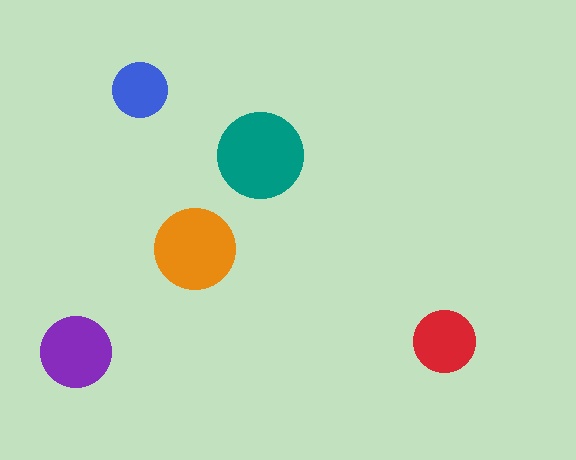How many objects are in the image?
There are 5 objects in the image.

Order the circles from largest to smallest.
the teal one, the orange one, the purple one, the red one, the blue one.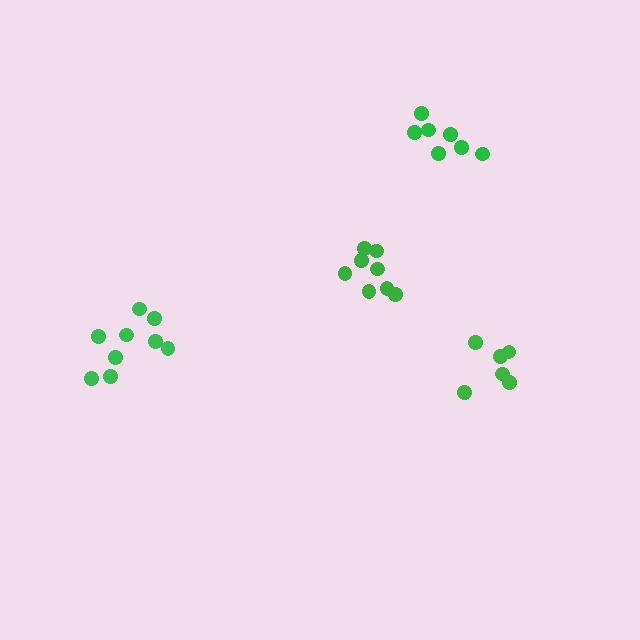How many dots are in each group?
Group 1: 8 dots, Group 2: 9 dots, Group 3: 6 dots, Group 4: 7 dots (30 total).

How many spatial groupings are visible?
There are 4 spatial groupings.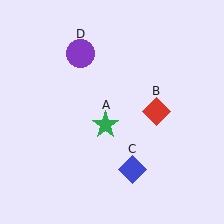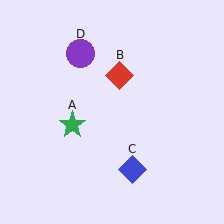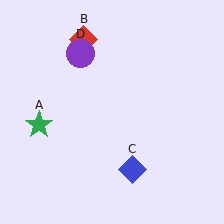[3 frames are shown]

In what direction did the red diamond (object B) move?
The red diamond (object B) moved up and to the left.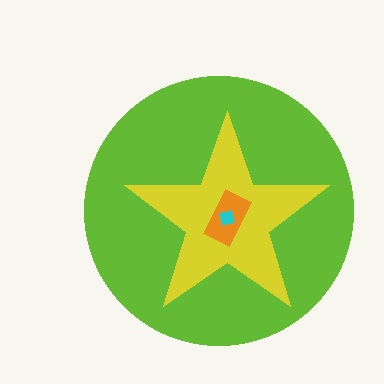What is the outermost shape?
The lime circle.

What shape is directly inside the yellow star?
The orange rectangle.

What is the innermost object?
The cyan square.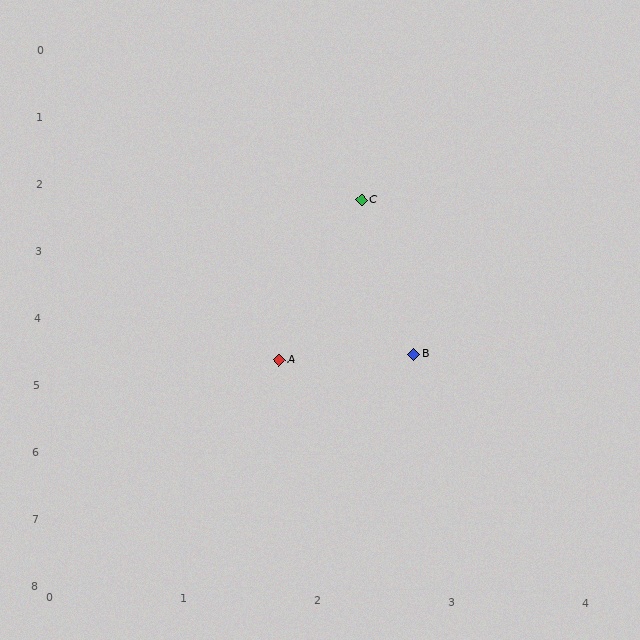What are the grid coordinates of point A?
Point A is at approximately (1.7, 4.6).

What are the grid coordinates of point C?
Point C is at approximately (2.3, 2.2).